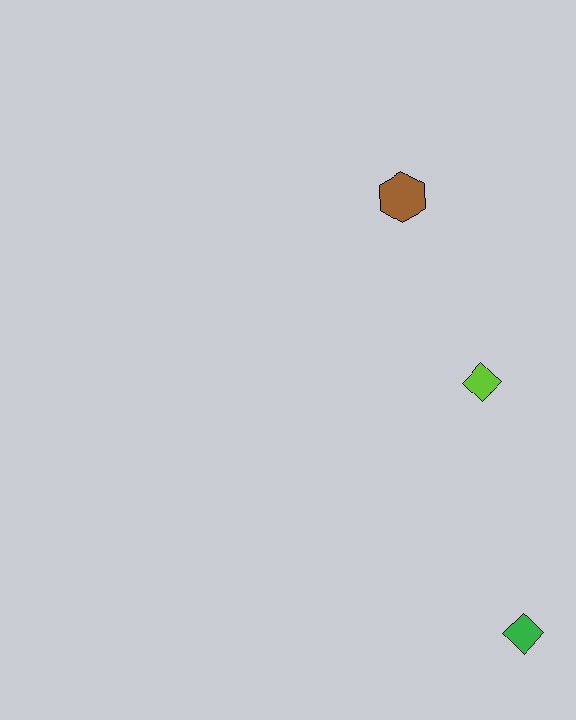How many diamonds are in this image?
There are 2 diamonds.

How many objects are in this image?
There are 3 objects.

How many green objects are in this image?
There is 1 green object.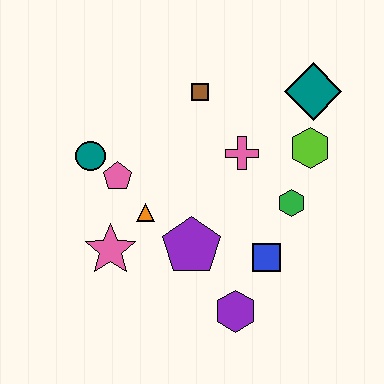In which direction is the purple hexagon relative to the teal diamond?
The purple hexagon is below the teal diamond.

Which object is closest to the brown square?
The pink cross is closest to the brown square.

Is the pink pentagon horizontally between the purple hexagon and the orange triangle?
No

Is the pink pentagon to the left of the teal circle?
No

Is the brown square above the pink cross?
Yes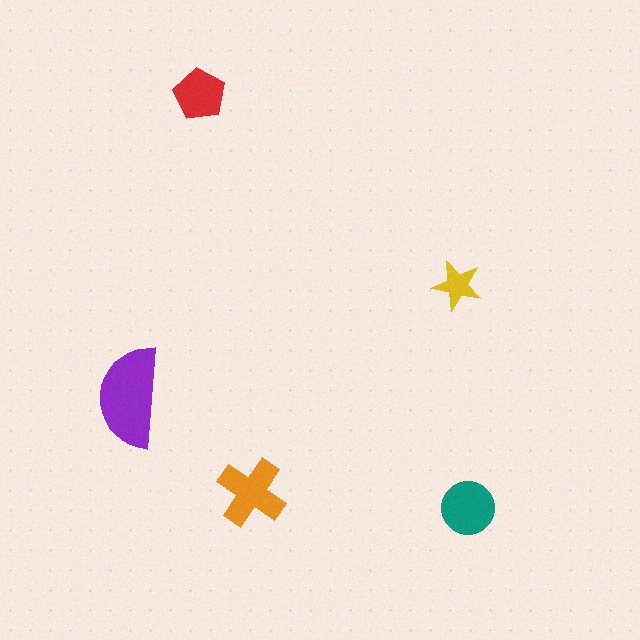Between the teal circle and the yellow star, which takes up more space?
The teal circle.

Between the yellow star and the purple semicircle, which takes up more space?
The purple semicircle.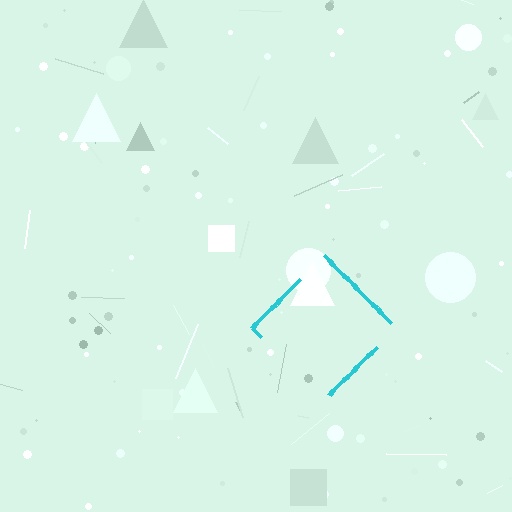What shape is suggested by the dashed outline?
The dashed outline suggests a diamond.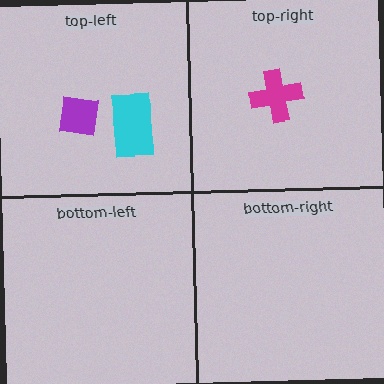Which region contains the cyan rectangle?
The top-left region.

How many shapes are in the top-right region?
1.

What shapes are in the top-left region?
The cyan rectangle, the purple square.